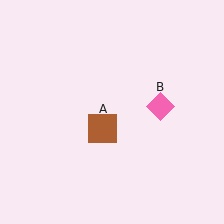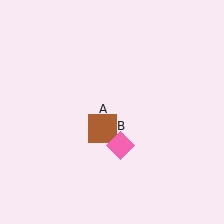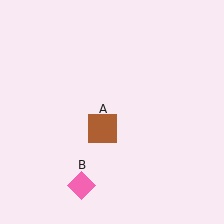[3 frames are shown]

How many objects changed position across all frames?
1 object changed position: pink diamond (object B).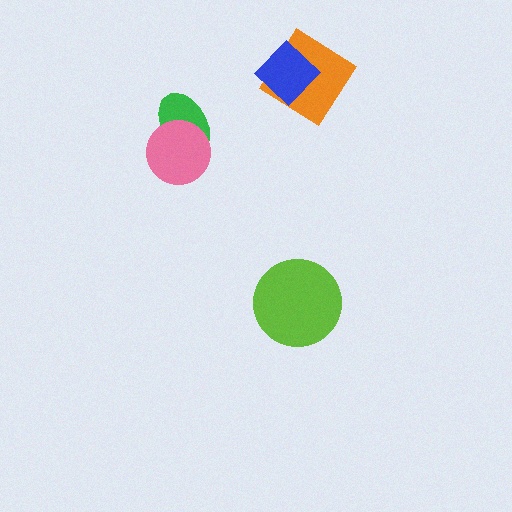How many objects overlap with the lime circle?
0 objects overlap with the lime circle.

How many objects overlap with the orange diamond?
1 object overlaps with the orange diamond.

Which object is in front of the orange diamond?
The blue diamond is in front of the orange diamond.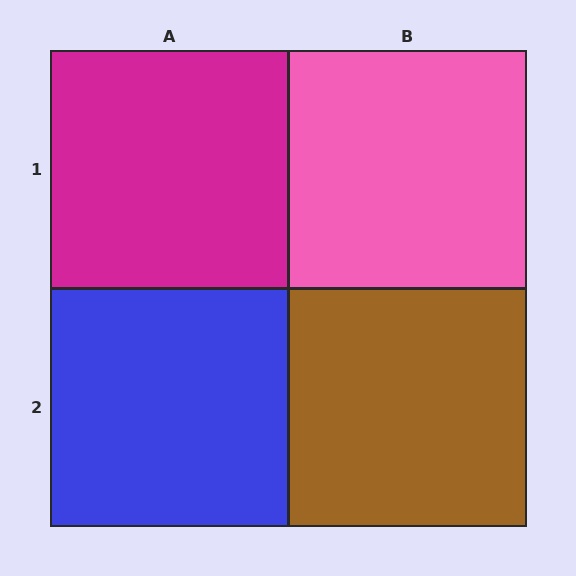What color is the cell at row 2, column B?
Brown.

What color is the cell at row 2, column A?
Blue.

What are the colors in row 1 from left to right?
Magenta, pink.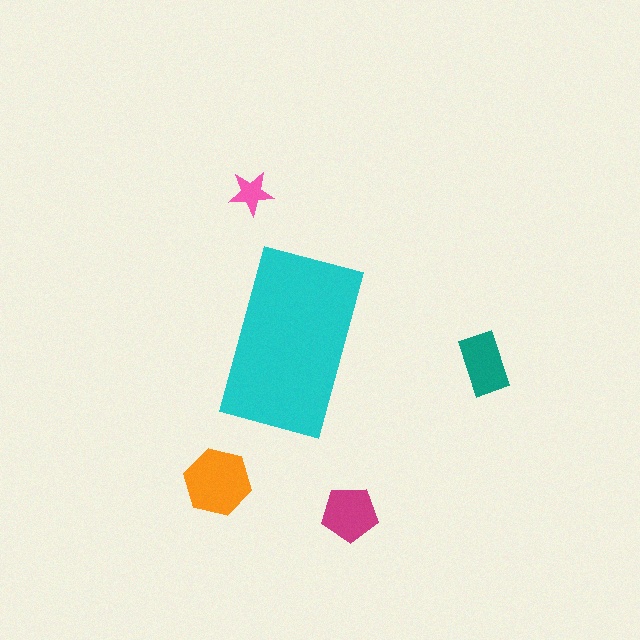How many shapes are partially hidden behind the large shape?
0 shapes are partially hidden.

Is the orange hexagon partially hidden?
No, the orange hexagon is fully visible.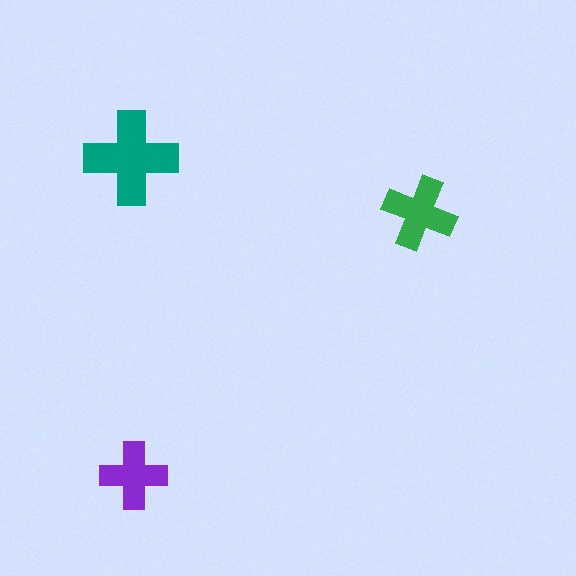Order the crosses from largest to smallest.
the teal one, the green one, the purple one.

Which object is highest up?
The teal cross is topmost.